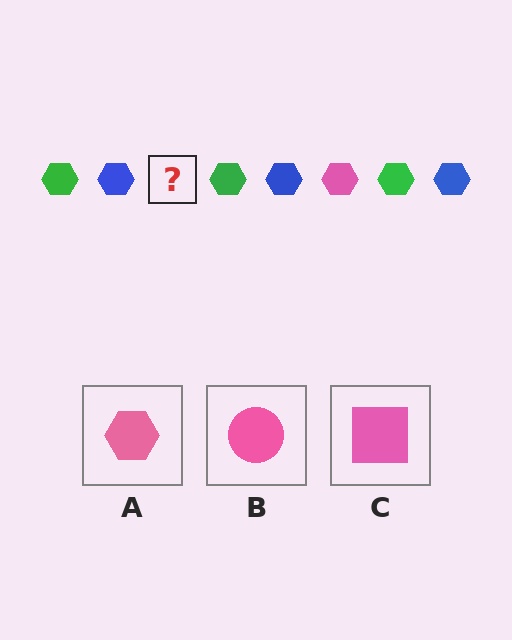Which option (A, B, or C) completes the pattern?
A.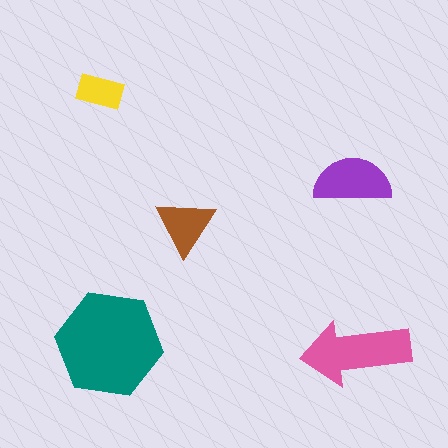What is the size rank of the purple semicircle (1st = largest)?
3rd.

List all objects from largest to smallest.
The teal hexagon, the pink arrow, the purple semicircle, the brown triangle, the yellow rectangle.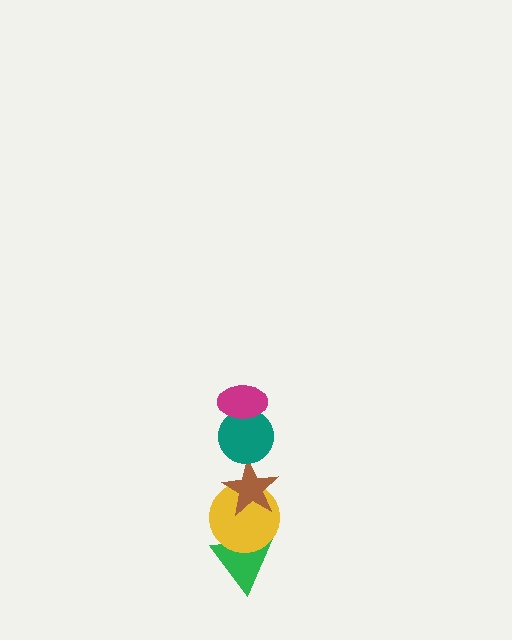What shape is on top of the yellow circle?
The brown star is on top of the yellow circle.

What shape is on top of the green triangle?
The yellow circle is on top of the green triangle.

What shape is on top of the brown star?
The teal circle is on top of the brown star.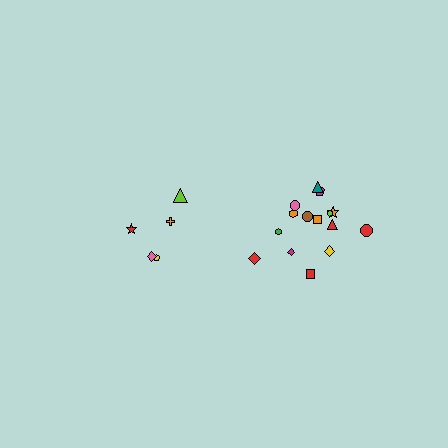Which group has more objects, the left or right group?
The right group.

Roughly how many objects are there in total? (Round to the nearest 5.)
Roughly 20 objects in total.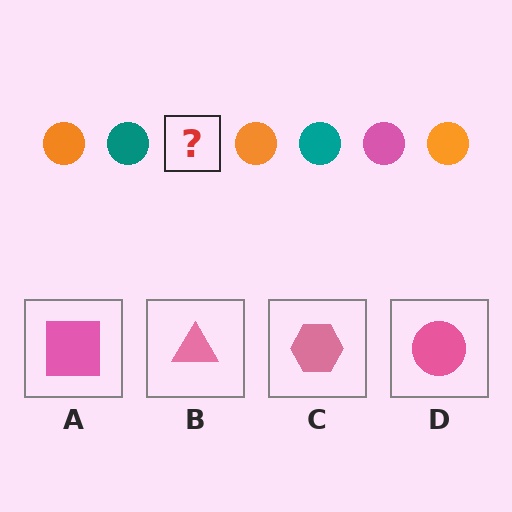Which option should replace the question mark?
Option D.